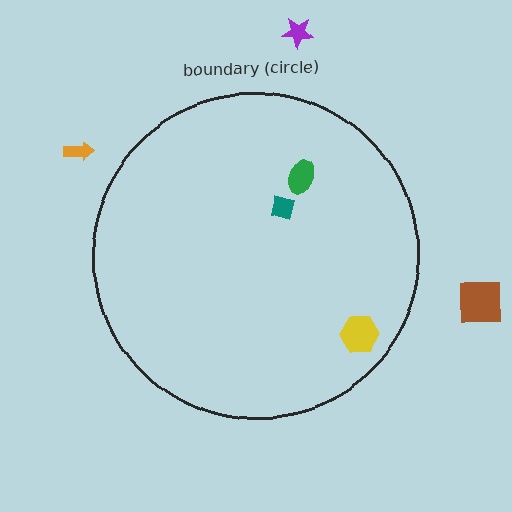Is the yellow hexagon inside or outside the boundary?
Inside.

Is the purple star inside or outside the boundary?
Outside.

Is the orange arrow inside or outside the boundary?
Outside.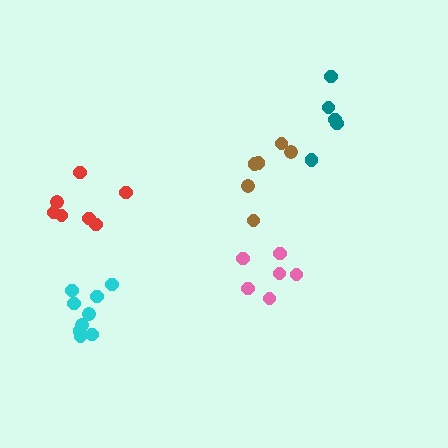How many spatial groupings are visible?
There are 5 spatial groupings.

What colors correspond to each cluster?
The clusters are colored: brown, teal, pink, red, cyan.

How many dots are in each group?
Group 1: 6 dots, Group 2: 5 dots, Group 3: 6 dots, Group 4: 7 dots, Group 5: 9 dots (33 total).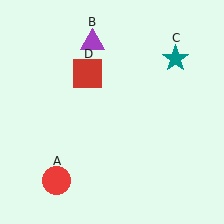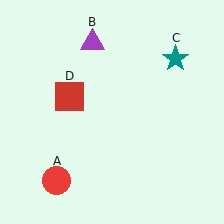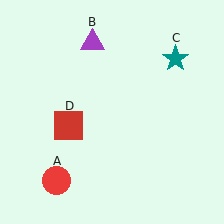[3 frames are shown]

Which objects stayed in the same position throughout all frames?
Red circle (object A) and purple triangle (object B) and teal star (object C) remained stationary.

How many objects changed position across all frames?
1 object changed position: red square (object D).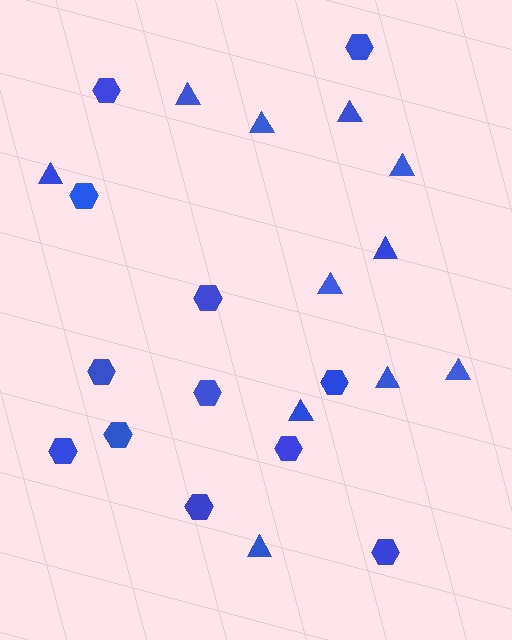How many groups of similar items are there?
There are 2 groups: one group of triangles (11) and one group of hexagons (12).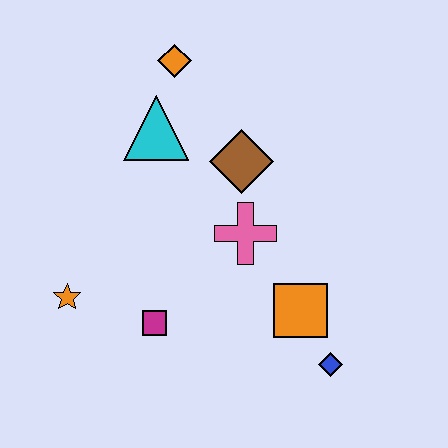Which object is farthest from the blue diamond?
The orange diamond is farthest from the blue diamond.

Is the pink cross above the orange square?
Yes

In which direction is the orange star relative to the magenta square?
The orange star is to the left of the magenta square.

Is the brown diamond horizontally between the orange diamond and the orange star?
No